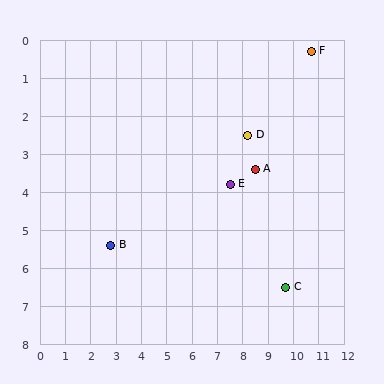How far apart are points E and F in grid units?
Points E and F are about 4.7 grid units apart.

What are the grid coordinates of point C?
Point C is at approximately (9.7, 6.5).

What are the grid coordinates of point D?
Point D is at approximately (8.2, 2.5).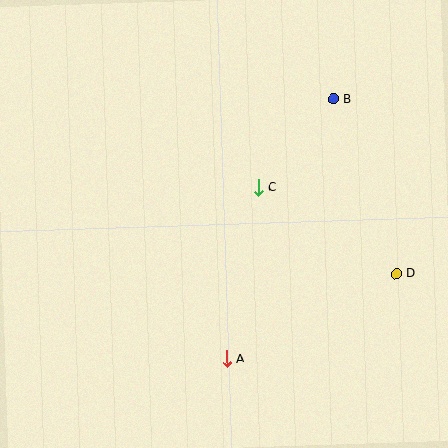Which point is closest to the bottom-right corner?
Point D is closest to the bottom-right corner.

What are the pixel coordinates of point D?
Point D is at (396, 274).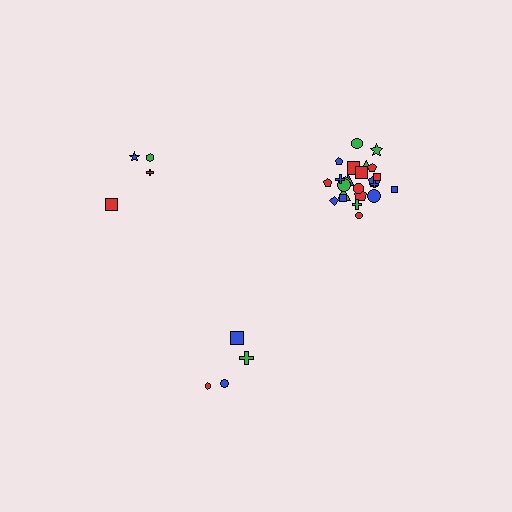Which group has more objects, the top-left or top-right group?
The top-right group.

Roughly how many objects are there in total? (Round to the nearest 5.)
Roughly 35 objects in total.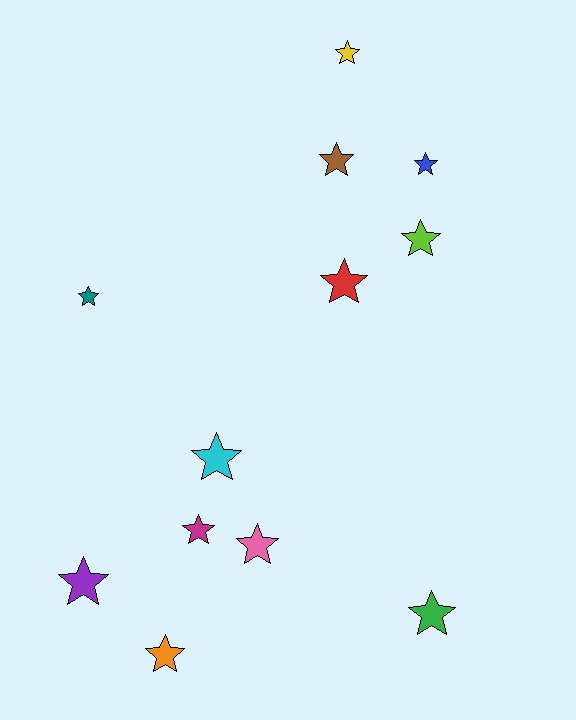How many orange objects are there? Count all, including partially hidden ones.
There is 1 orange object.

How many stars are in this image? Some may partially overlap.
There are 12 stars.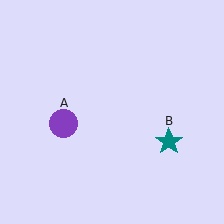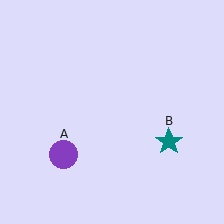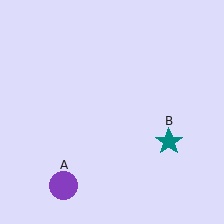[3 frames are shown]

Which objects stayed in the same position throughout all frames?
Teal star (object B) remained stationary.